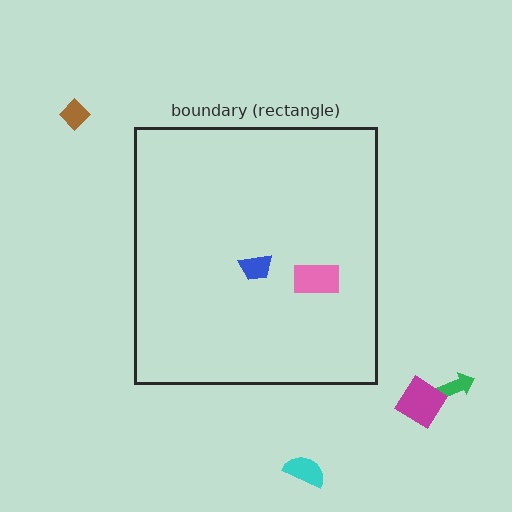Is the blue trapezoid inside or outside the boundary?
Inside.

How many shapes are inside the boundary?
2 inside, 4 outside.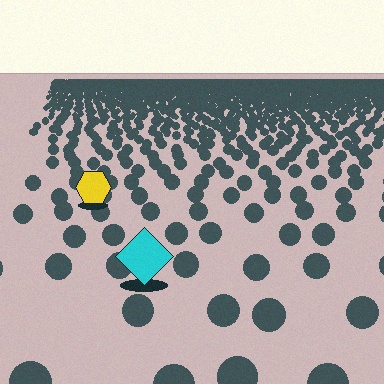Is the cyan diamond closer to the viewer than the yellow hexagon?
Yes. The cyan diamond is closer — you can tell from the texture gradient: the ground texture is coarser near it.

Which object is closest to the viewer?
The cyan diamond is closest. The texture marks near it are larger and more spread out.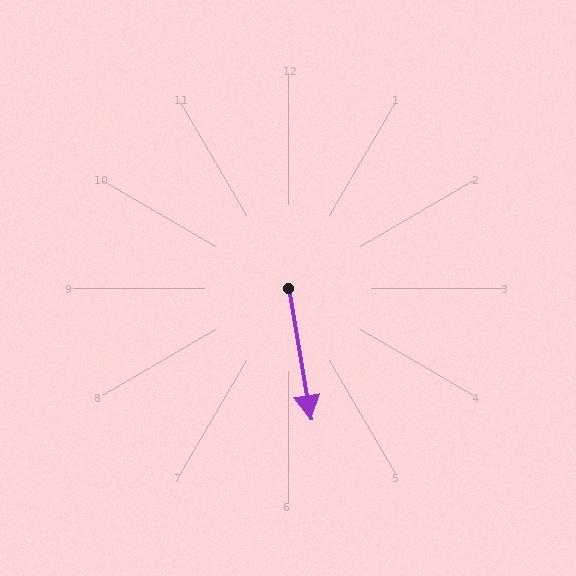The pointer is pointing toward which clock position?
Roughly 6 o'clock.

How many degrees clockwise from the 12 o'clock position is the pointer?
Approximately 170 degrees.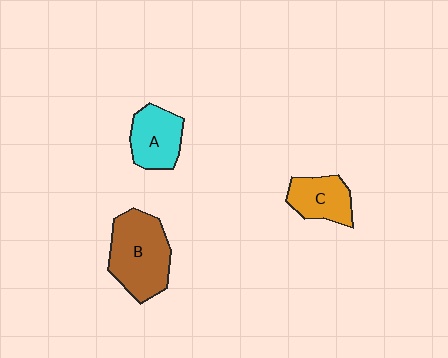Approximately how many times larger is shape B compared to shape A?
Approximately 1.5 times.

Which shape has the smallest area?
Shape C (orange).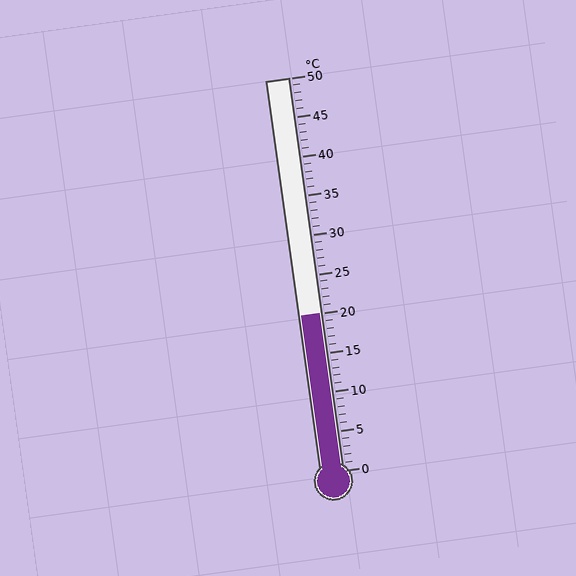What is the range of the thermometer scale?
The thermometer scale ranges from 0°C to 50°C.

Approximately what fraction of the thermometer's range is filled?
The thermometer is filled to approximately 40% of its range.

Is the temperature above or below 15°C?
The temperature is above 15°C.